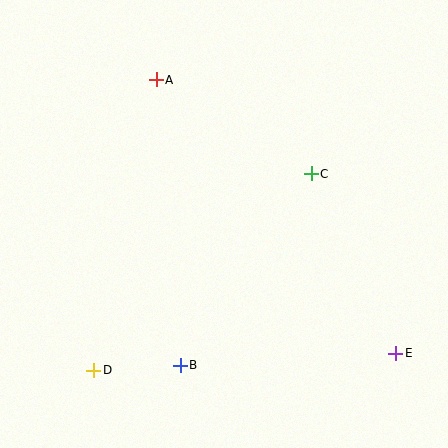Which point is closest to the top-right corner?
Point C is closest to the top-right corner.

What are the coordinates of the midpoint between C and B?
The midpoint between C and B is at (246, 270).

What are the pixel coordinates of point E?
Point E is at (396, 353).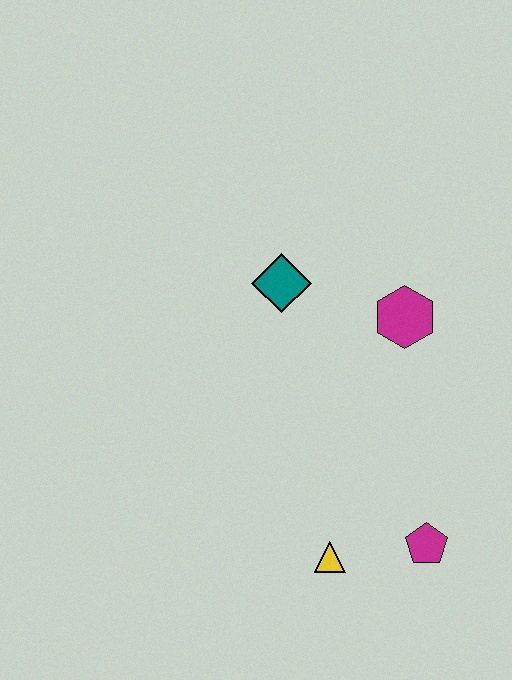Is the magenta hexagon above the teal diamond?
No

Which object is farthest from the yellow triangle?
The teal diamond is farthest from the yellow triangle.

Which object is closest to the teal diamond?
The magenta hexagon is closest to the teal diamond.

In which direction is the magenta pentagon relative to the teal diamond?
The magenta pentagon is below the teal diamond.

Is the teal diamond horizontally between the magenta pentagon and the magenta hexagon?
No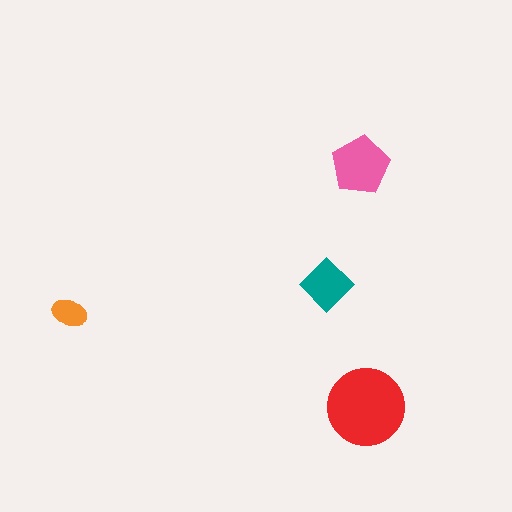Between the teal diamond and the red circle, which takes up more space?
The red circle.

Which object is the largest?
The red circle.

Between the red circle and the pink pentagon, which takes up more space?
The red circle.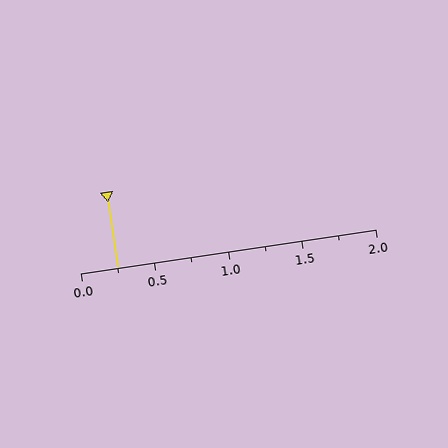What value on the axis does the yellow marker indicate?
The marker indicates approximately 0.25.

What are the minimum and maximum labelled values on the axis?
The axis runs from 0.0 to 2.0.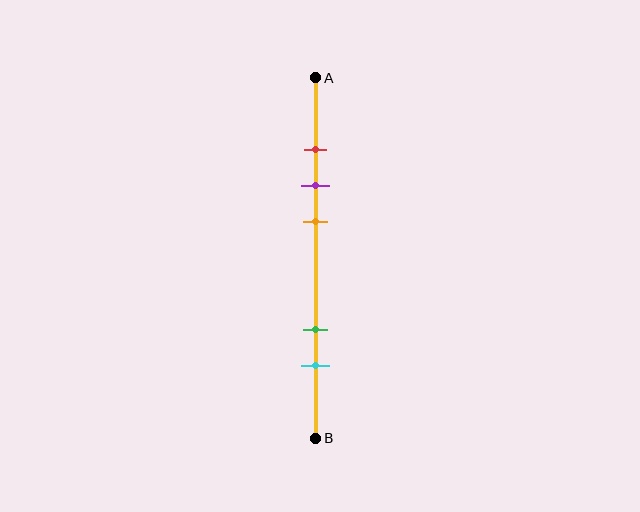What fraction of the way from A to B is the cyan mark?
The cyan mark is approximately 80% (0.8) of the way from A to B.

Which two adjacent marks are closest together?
The red and purple marks are the closest adjacent pair.